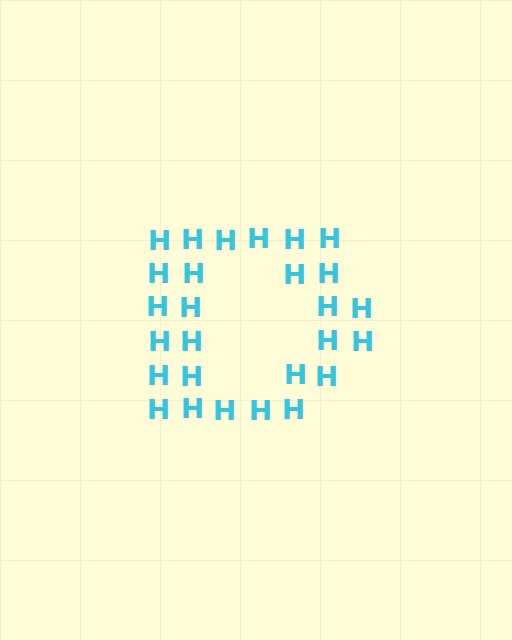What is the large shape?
The large shape is the letter D.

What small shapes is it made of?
It is made of small letter H's.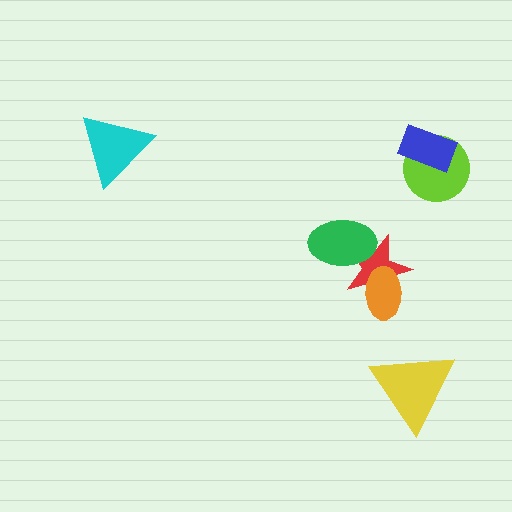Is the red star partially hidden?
Yes, it is partially covered by another shape.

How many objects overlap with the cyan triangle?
0 objects overlap with the cyan triangle.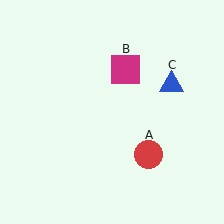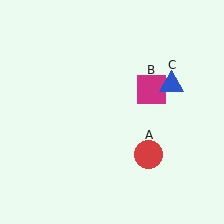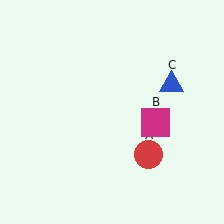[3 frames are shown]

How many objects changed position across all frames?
1 object changed position: magenta square (object B).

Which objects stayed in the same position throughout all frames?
Red circle (object A) and blue triangle (object C) remained stationary.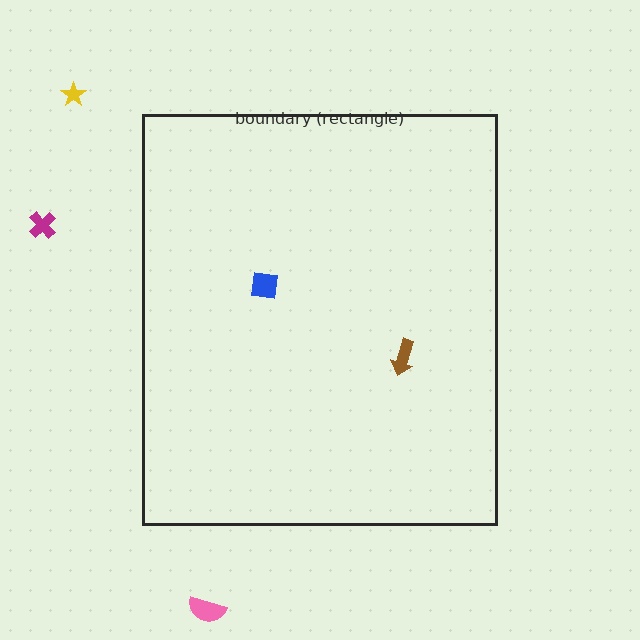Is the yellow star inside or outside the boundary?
Outside.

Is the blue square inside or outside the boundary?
Inside.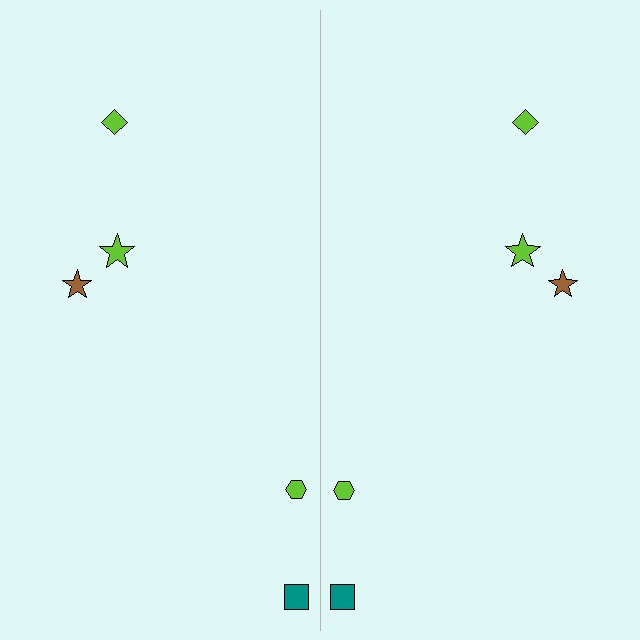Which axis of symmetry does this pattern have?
The pattern has a vertical axis of symmetry running through the center of the image.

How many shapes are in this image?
There are 10 shapes in this image.